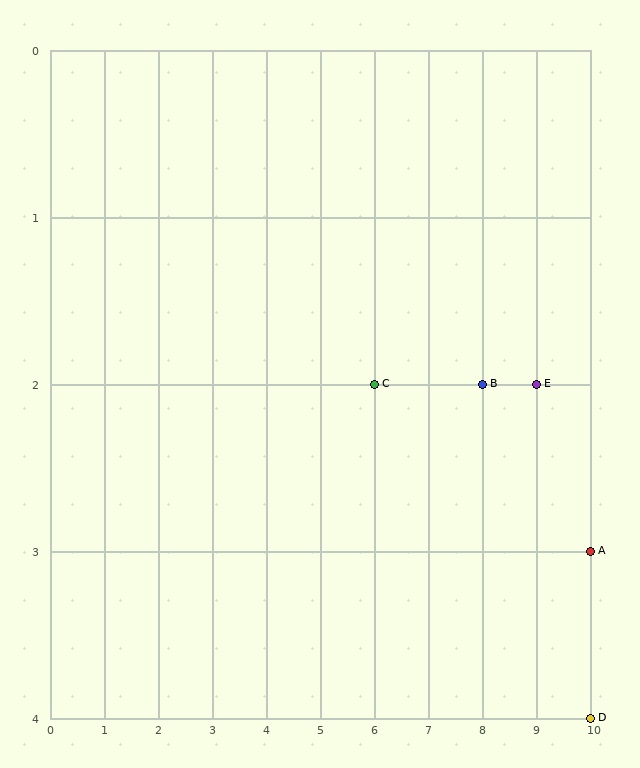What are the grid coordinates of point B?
Point B is at grid coordinates (8, 2).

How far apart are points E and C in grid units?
Points E and C are 3 columns apart.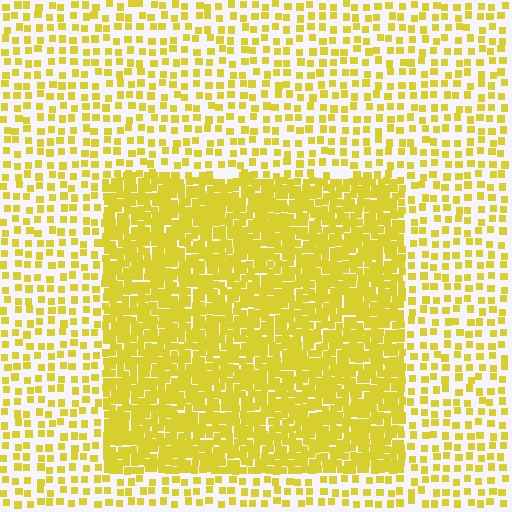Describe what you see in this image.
The image contains small yellow elements arranged at two different densities. A rectangle-shaped region is visible where the elements are more densely packed than the surrounding area.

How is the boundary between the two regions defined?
The boundary is defined by a change in element density (approximately 2.7x ratio). All elements are the same color, size, and shape.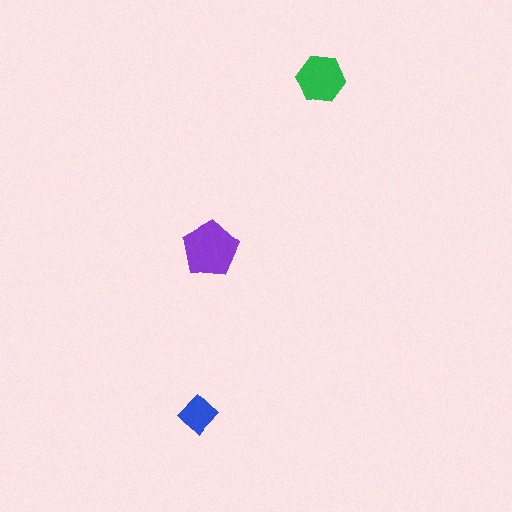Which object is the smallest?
The blue diamond.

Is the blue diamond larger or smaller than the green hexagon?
Smaller.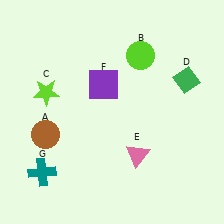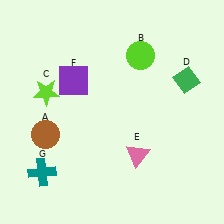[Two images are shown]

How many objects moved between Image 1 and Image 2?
1 object moved between the two images.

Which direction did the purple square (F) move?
The purple square (F) moved left.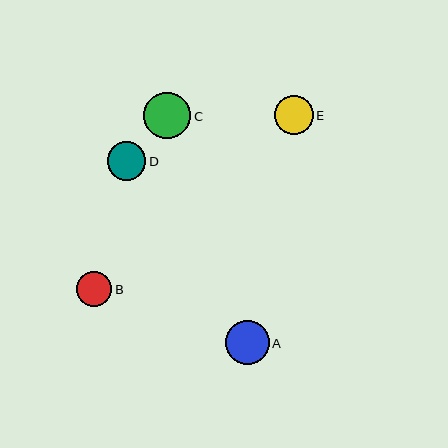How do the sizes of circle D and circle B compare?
Circle D and circle B are approximately the same size.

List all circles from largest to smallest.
From largest to smallest: C, A, E, D, B.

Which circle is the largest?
Circle C is the largest with a size of approximately 47 pixels.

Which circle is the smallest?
Circle B is the smallest with a size of approximately 35 pixels.